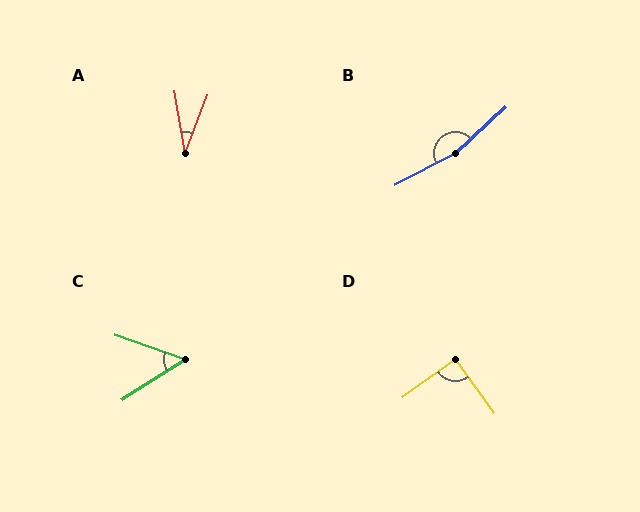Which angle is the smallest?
A, at approximately 31 degrees.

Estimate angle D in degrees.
Approximately 90 degrees.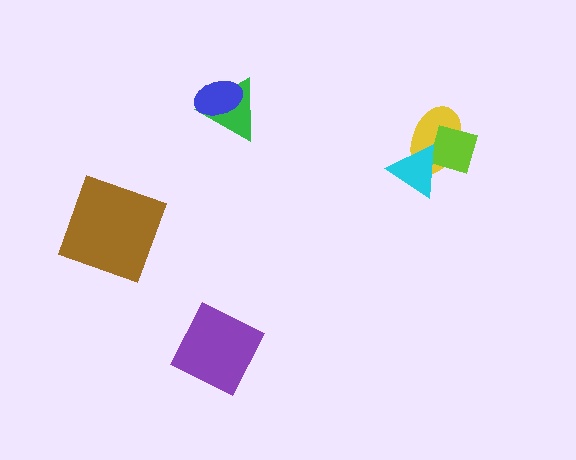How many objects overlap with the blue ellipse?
1 object overlaps with the blue ellipse.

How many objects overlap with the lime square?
2 objects overlap with the lime square.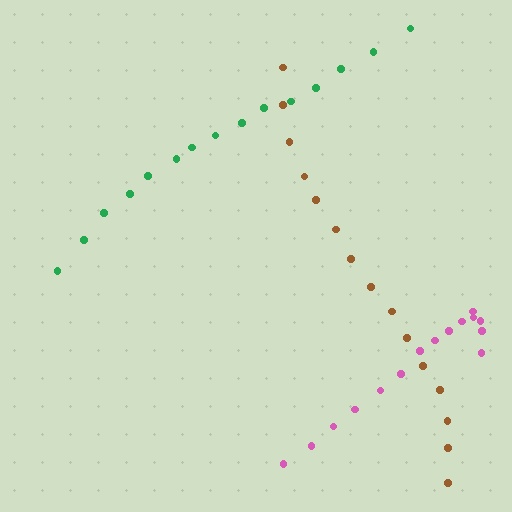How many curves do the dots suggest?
There are 3 distinct paths.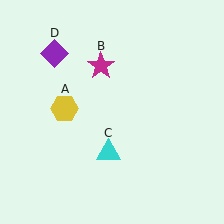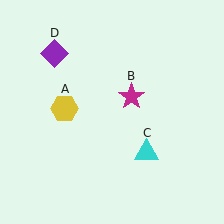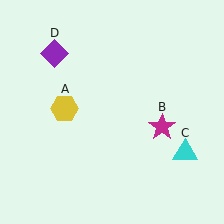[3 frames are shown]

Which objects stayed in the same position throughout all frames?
Yellow hexagon (object A) and purple diamond (object D) remained stationary.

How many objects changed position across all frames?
2 objects changed position: magenta star (object B), cyan triangle (object C).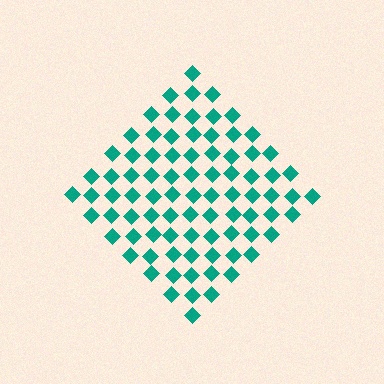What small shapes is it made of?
It is made of small diamonds.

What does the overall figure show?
The overall figure shows a diamond.